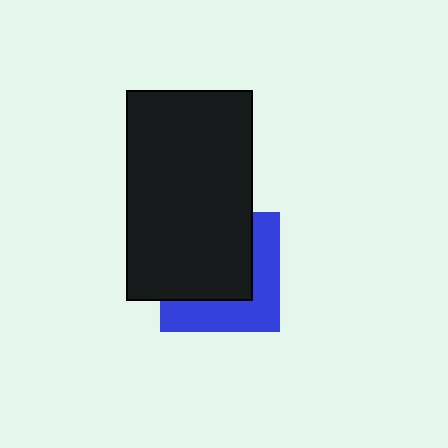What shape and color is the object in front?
The object in front is a black rectangle.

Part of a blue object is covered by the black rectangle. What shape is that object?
It is a square.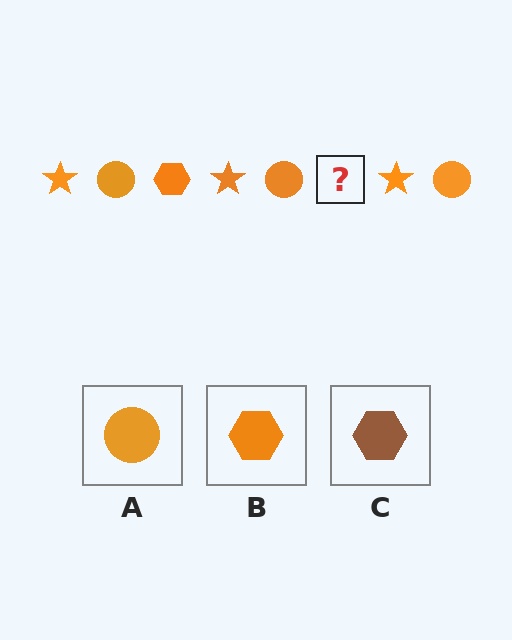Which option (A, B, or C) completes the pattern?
B.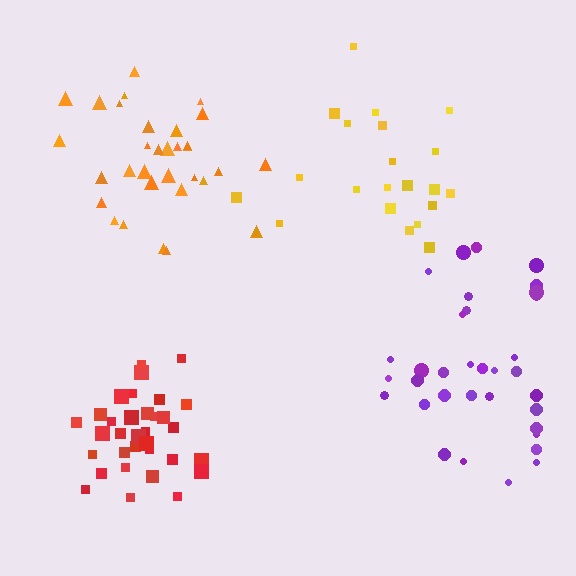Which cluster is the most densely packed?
Red.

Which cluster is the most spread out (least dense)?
Purple.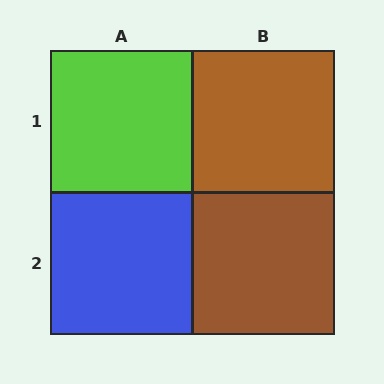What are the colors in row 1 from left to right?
Lime, brown.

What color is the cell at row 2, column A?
Blue.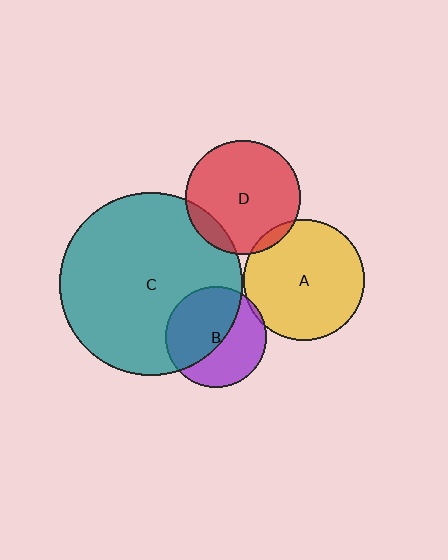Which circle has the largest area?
Circle C (teal).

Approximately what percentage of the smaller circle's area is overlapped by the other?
Approximately 55%.